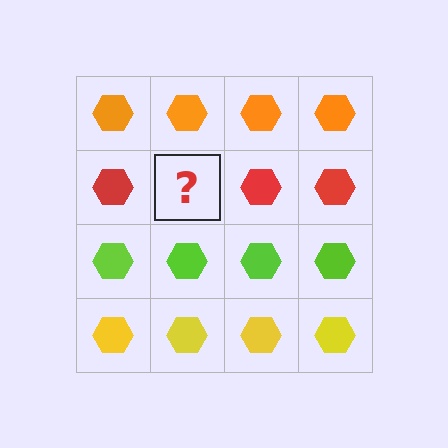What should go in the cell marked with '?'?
The missing cell should contain a red hexagon.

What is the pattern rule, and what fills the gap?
The rule is that each row has a consistent color. The gap should be filled with a red hexagon.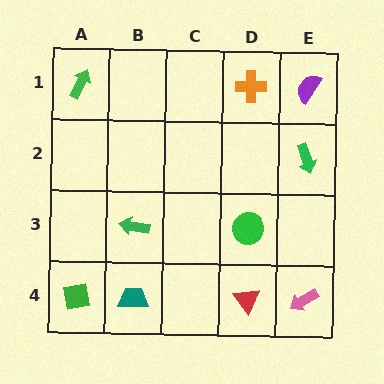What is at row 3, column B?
A green arrow.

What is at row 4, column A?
A green square.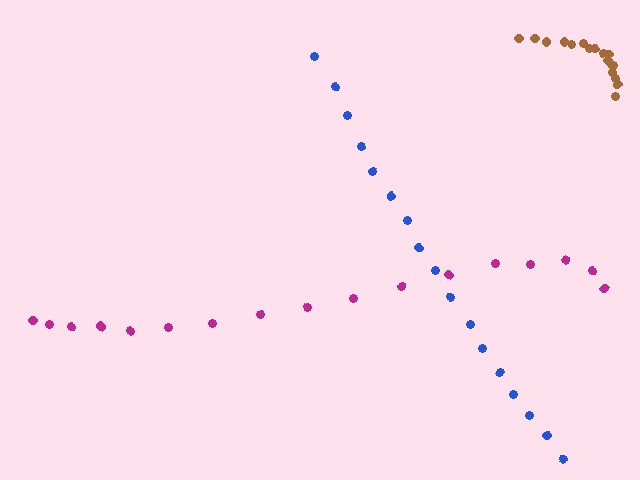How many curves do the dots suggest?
There are 3 distinct paths.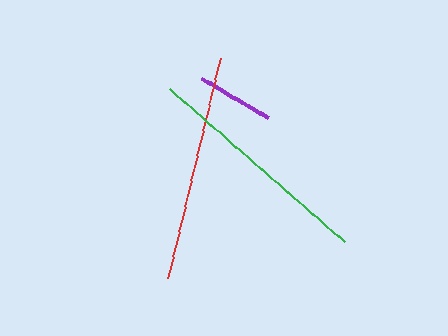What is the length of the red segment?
The red segment is approximately 226 pixels long.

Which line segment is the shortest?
The purple line is the shortest at approximately 77 pixels.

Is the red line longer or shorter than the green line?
The green line is longer than the red line.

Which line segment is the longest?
The green line is the longest at approximately 232 pixels.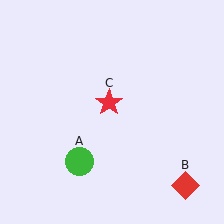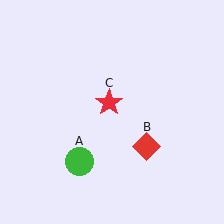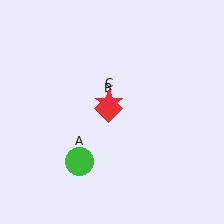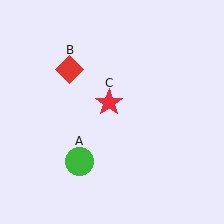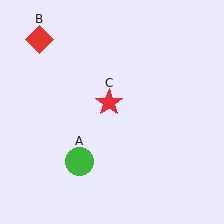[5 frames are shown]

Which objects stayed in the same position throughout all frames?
Green circle (object A) and red star (object C) remained stationary.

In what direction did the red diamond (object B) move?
The red diamond (object B) moved up and to the left.